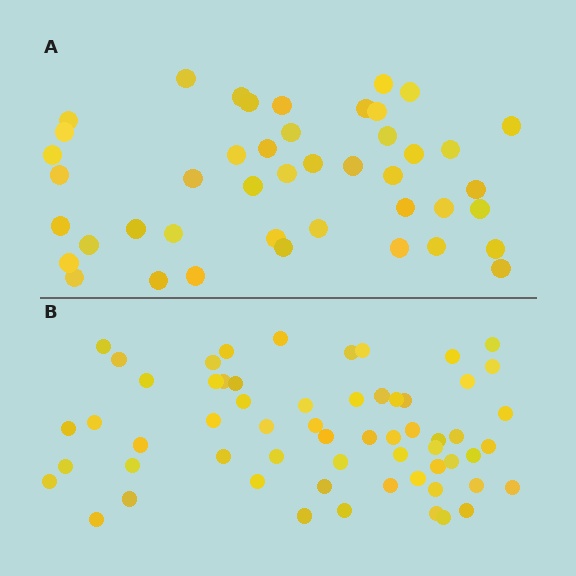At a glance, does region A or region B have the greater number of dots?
Region B (the bottom region) has more dots.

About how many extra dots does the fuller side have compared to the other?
Region B has approximately 15 more dots than region A.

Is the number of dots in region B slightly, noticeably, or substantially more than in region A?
Region B has noticeably more, but not dramatically so. The ratio is roughly 1.4 to 1.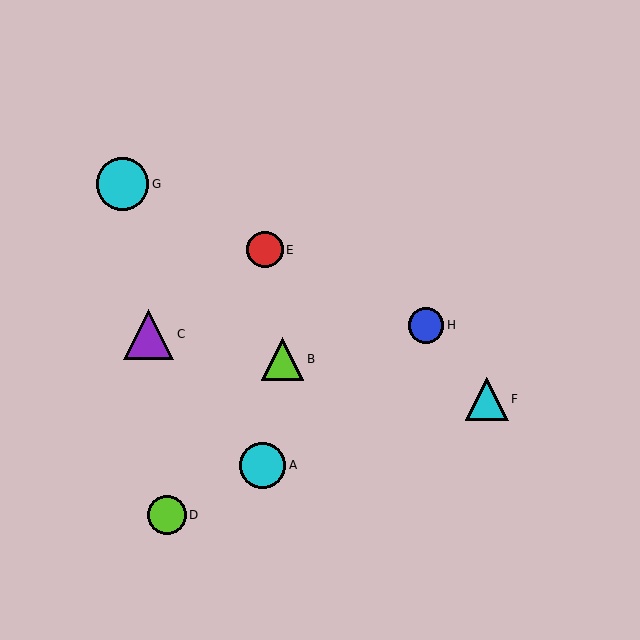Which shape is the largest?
The cyan circle (labeled G) is the largest.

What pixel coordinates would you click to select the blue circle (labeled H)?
Click at (426, 325) to select the blue circle H.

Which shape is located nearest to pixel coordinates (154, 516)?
The lime circle (labeled D) at (167, 515) is nearest to that location.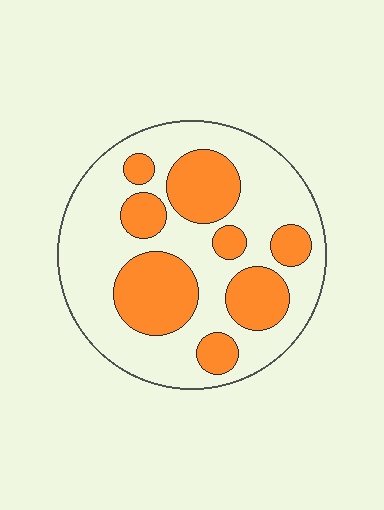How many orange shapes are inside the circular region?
8.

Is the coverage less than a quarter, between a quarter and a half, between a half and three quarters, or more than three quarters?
Between a quarter and a half.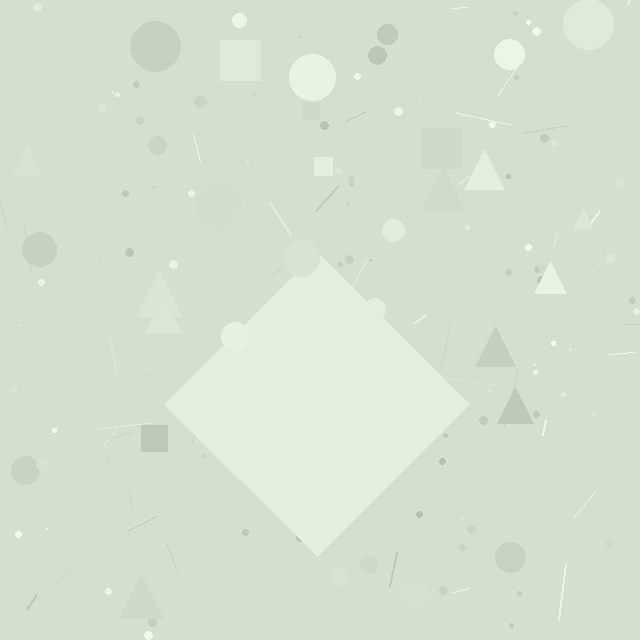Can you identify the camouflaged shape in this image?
The camouflaged shape is a diamond.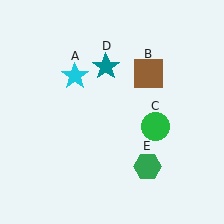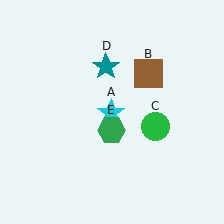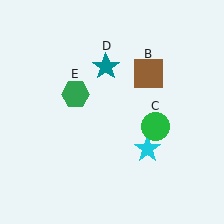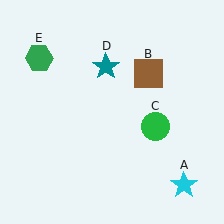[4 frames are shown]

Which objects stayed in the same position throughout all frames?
Brown square (object B) and green circle (object C) and teal star (object D) remained stationary.